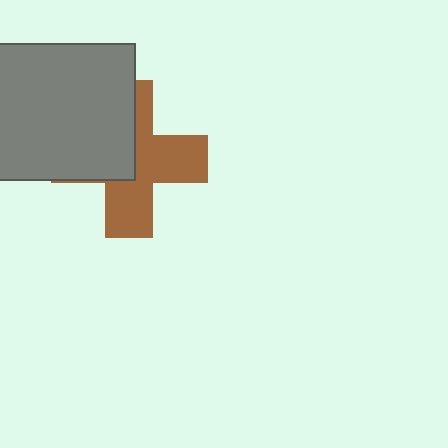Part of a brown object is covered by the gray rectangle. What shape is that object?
It is a cross.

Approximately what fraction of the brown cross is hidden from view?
Roughly 43% of the brown cross is hidden behind the gray rectangle.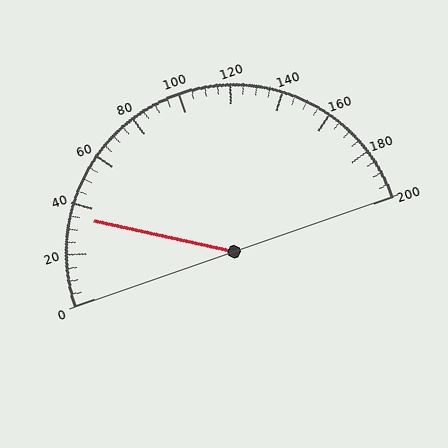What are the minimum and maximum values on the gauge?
The gauge ranges from 0 to 200.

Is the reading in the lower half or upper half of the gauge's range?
The reading is in the lower half of the range (0 to 200).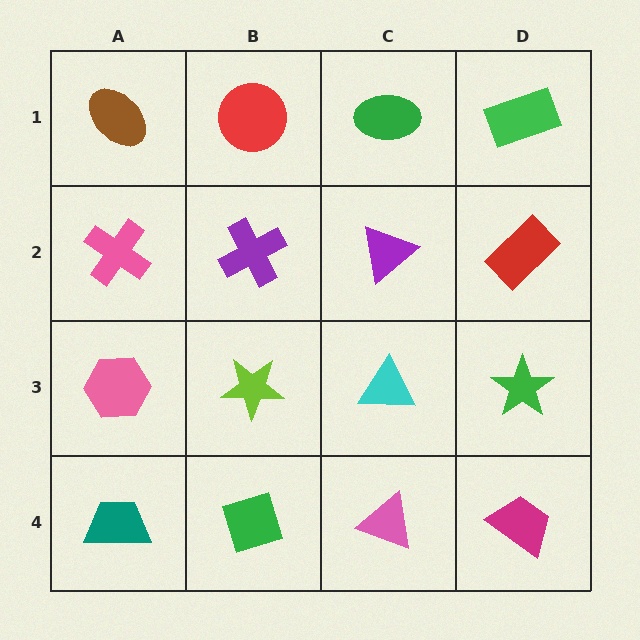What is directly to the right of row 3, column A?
A lime star.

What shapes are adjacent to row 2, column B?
A red circle (row 1, column B), a lime star (row 3, column B), a pink cross (row 2, column A), a purple triangle (row 2, column C).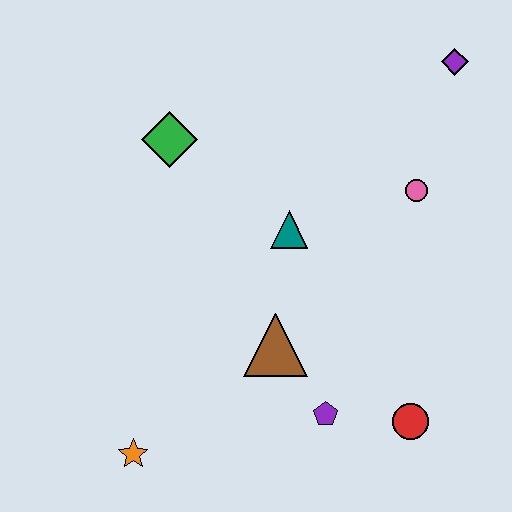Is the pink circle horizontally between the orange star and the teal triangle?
No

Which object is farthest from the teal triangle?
The orange star is farthest from the teal triangle.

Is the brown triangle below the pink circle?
Yes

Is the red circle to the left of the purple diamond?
Yes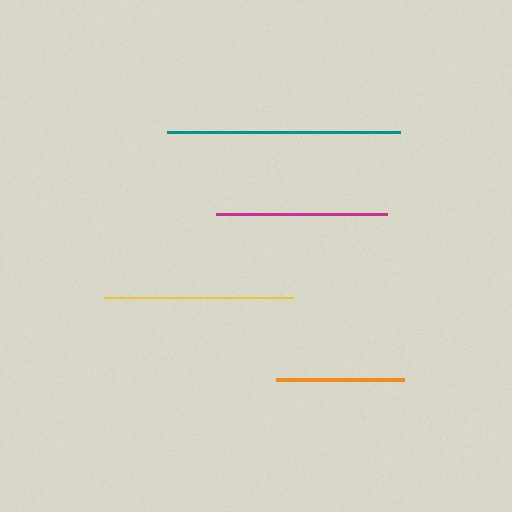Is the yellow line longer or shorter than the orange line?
The yellow line is longer than the orange line.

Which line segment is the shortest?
The orange line is the shortest at approximately 128 pixels.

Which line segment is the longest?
The teal line is the longest at approximately 232 pixels.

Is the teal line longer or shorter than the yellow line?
The teal line is longer than the yellow line.